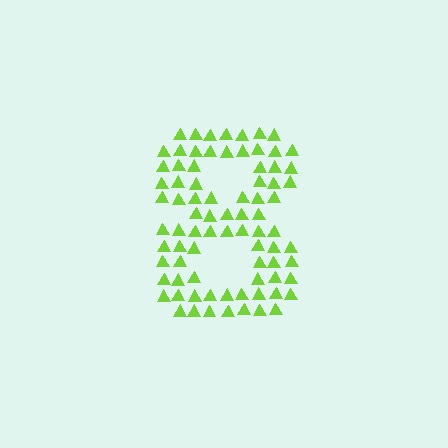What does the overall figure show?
The overall figure shows the digit 8.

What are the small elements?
The small elements are triangles.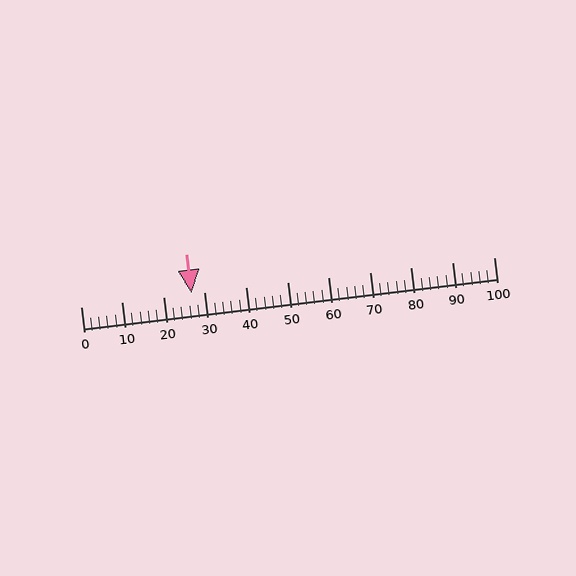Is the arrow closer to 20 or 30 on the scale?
The arrow is closer to 30.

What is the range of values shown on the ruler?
The ruler shows values from 0 to 100.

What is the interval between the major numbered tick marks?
The major tick marks are spaced 10 units apart.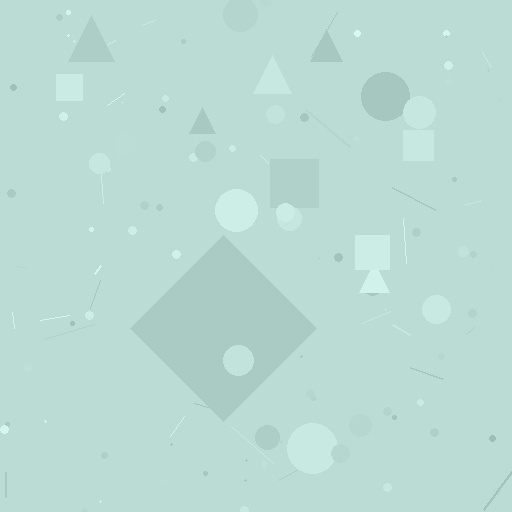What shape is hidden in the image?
A diamond is hidden in the image.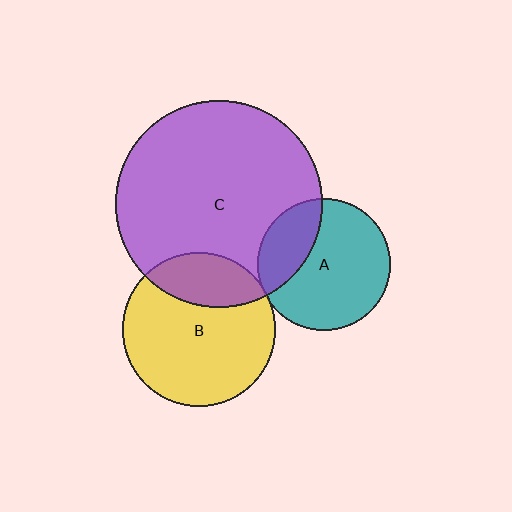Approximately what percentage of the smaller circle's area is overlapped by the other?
Approximately 5%.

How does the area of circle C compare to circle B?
Approximately 1.8 times.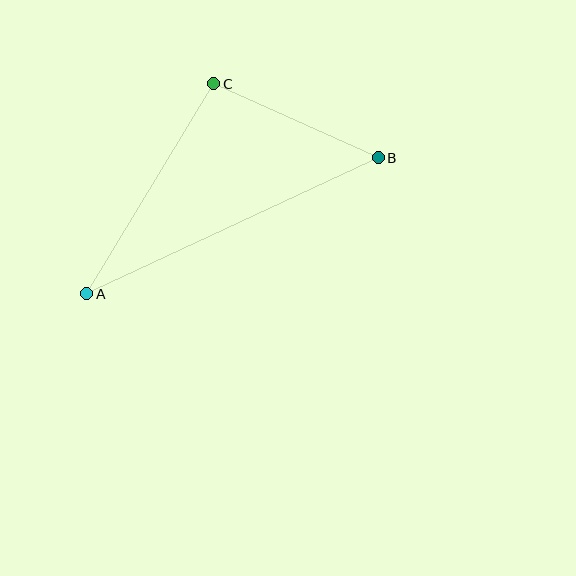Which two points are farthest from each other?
Points A and B are farthest from each other.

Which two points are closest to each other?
Points B and C are closest to each other.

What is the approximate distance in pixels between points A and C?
The distance between A and C is approximately 245 pixels.